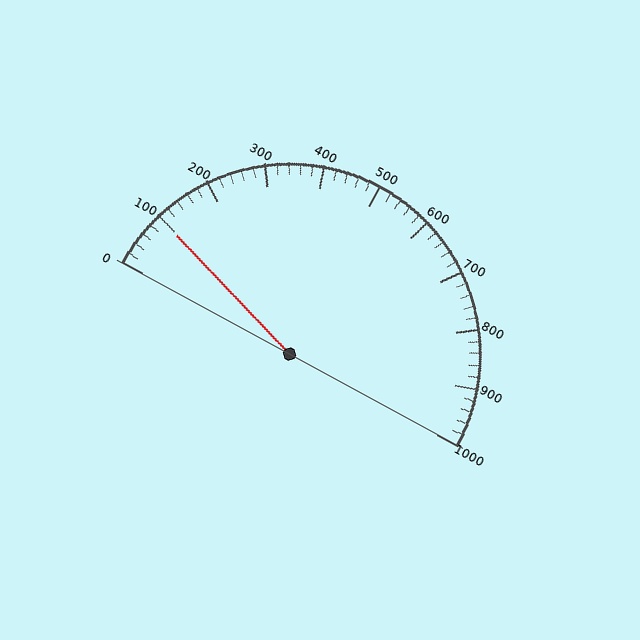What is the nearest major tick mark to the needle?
The nearest major tick mark is 100.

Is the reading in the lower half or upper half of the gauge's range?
The reading is in the lower half of the range (0 to 1000).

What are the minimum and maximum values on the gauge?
The gauge ranges from 0 to 1000.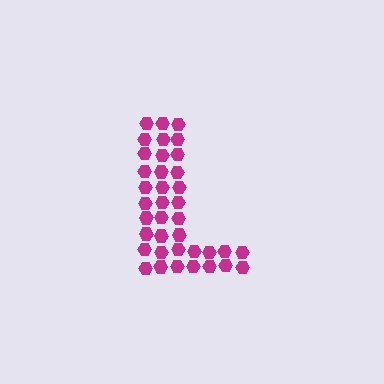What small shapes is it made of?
It is made of small hexagons.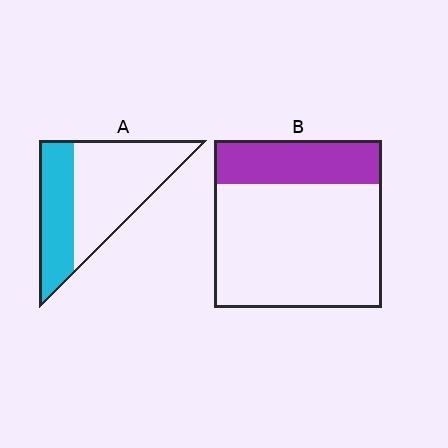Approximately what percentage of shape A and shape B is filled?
A is approximately 35% and B is approximately 25%.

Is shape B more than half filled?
No.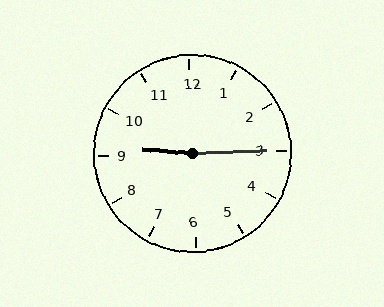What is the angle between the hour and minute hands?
Approximately 172 degrees.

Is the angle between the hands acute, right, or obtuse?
It is obtuse.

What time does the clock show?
9:15.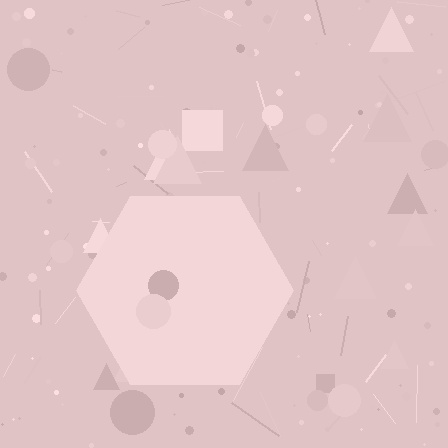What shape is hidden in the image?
A hexagon is hidden in the image.